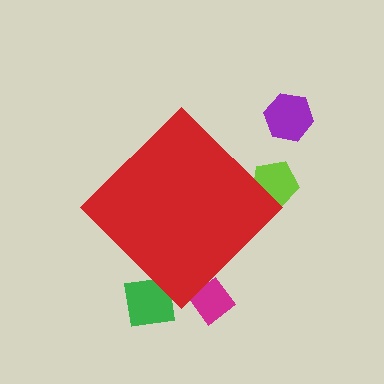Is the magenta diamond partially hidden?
Yes, the magenta diamond is partially hidden behind the red diamond.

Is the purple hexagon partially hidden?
No, the purple hexagon is fully visible.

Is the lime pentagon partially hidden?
Yes, the lime pentagon is partially hidden behind the red diamond.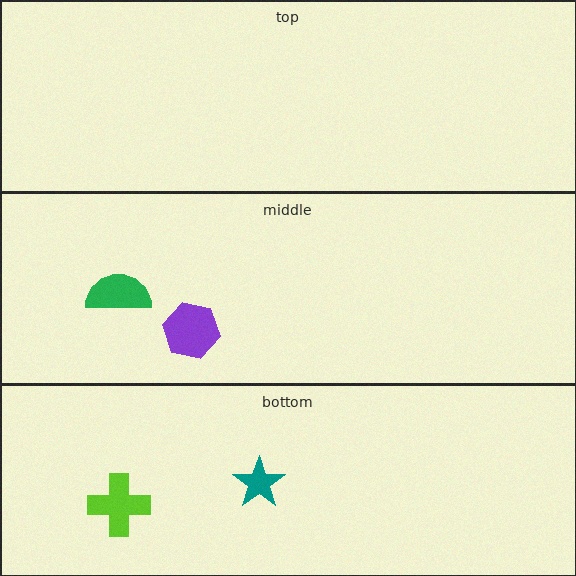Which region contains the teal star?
The bottom region.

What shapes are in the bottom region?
The lime cross, the teal star.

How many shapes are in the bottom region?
2.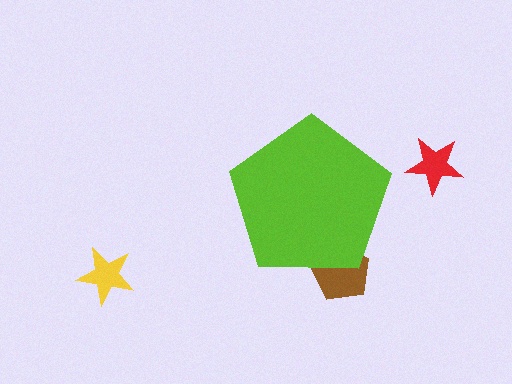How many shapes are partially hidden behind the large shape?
1 shape is partially hidden.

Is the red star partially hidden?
No, the red star is fully visible.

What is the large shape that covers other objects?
A lime pentagon.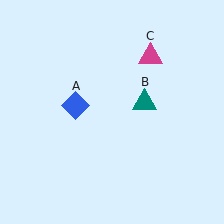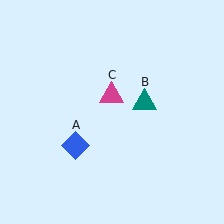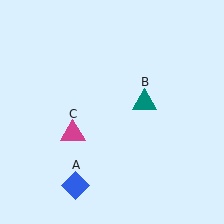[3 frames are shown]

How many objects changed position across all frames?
2 objects changed position: blue diamond (object A), magenta triangle (object C).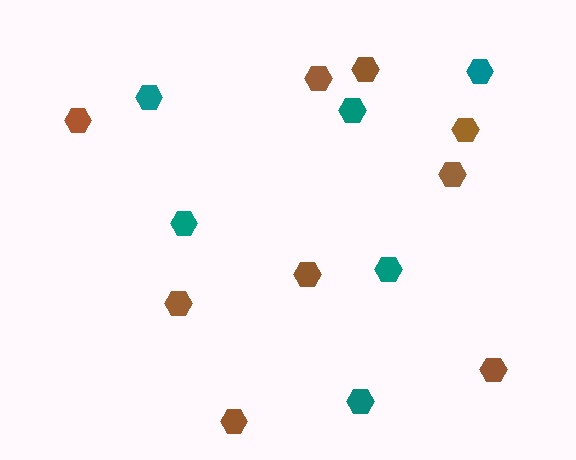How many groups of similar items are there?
There are 2 groups: one group of brown hexagons (9) and one group of teal hexagons (6).